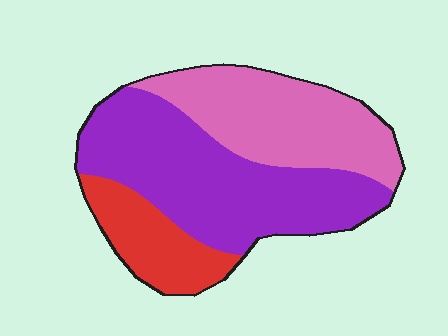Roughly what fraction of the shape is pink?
Pink covers roughly 35% of the shape.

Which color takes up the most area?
Purple, at roughly 50%.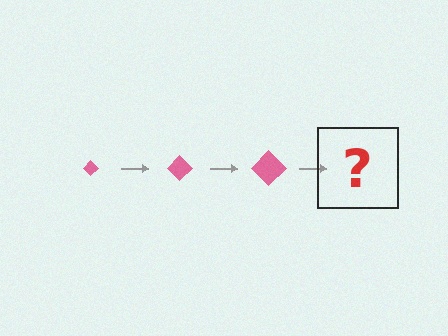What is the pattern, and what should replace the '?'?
The pattern is that the diamond gets progressively larger each step. The '?' should be a pink diamond, larger than the previous one.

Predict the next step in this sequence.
The next step is a pink diamond, larger than the previous one.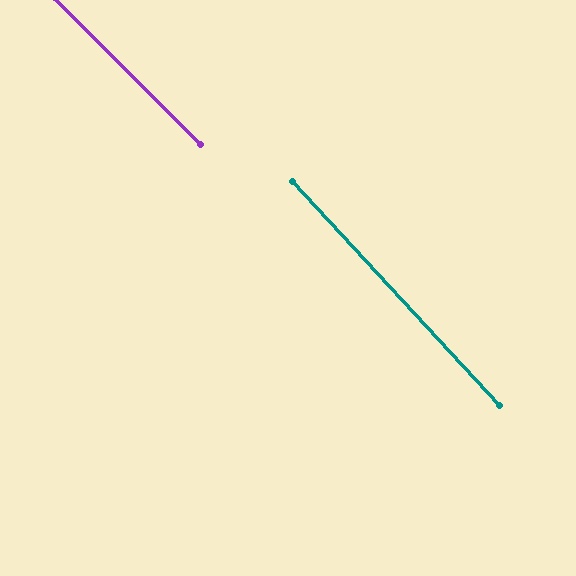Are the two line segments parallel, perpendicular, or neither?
Parallel — their directions differ by only 1.9°.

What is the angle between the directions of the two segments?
Approximately 2 degrees.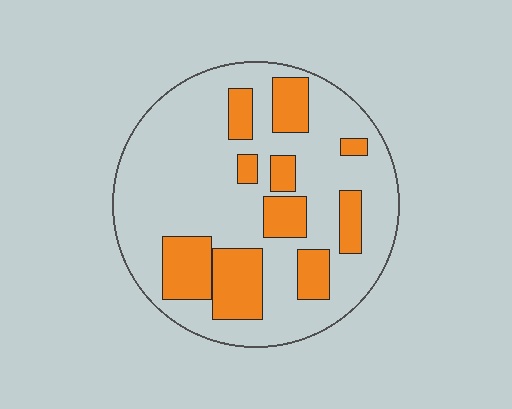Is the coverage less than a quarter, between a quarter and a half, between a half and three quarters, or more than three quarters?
Between a quarter and a half.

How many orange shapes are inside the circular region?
10.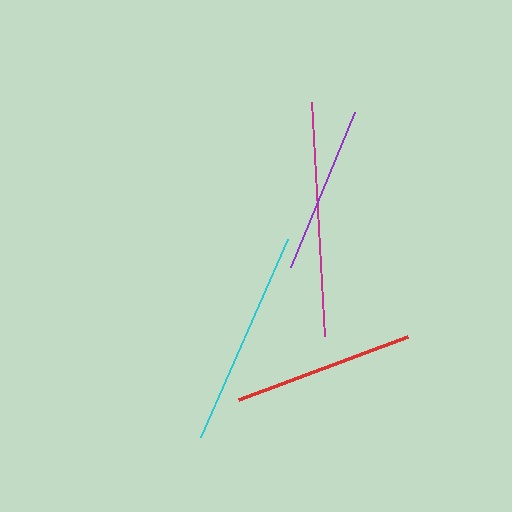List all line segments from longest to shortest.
From longest to shortest: magenta, cyan, red, purple.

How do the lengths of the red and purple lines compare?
The red and purple lines are approximately the same length.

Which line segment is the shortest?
The purple line is the shortest at approximately 167 pixels.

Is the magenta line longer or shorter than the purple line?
The magenta line is longer than the purple line.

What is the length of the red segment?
The red segment is approximately 181 pixels long.